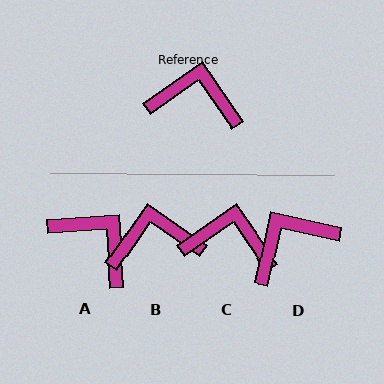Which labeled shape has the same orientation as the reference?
C.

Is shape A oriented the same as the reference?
No, it is off by about 30 degrees.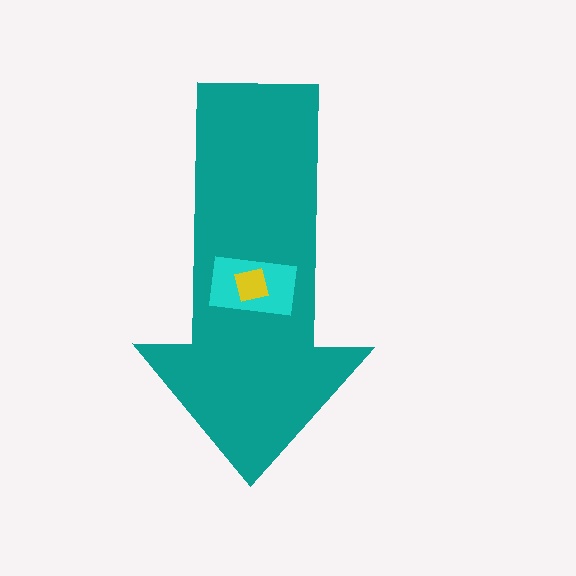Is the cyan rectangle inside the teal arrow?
Yes.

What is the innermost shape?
The yellow square.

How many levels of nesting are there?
3.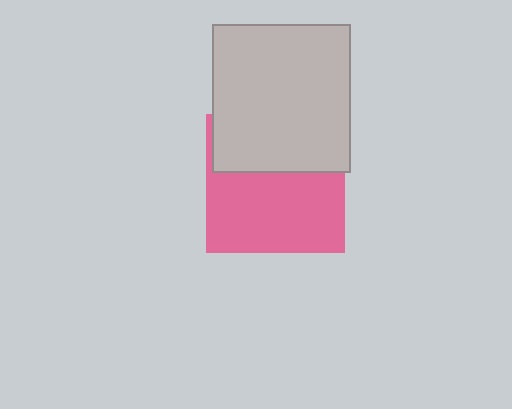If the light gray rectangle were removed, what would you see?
You would see the complete pink square.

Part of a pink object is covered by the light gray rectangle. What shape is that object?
It is a square.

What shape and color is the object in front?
The object in front is a light gray rectangle.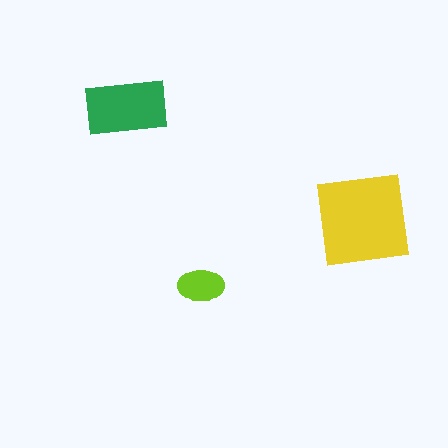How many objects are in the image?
There are 3 objects in the image.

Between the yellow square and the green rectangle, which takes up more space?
The yellow square.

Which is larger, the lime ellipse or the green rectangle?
The green rectangle.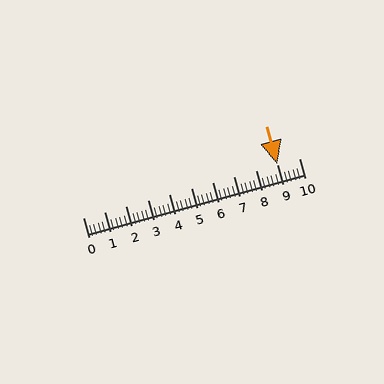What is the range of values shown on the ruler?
The ruler shows values from 0 to 10.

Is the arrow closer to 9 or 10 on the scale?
The arrow is closer to 9.